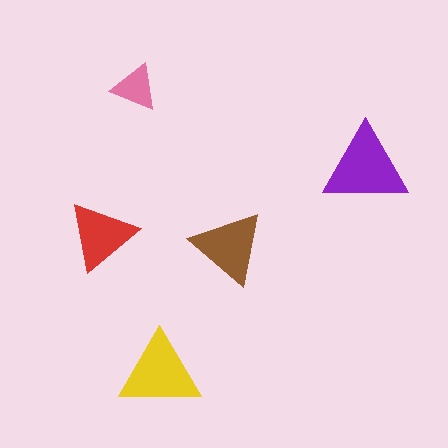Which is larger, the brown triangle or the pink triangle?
The brown one.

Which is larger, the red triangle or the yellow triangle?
The yellow one.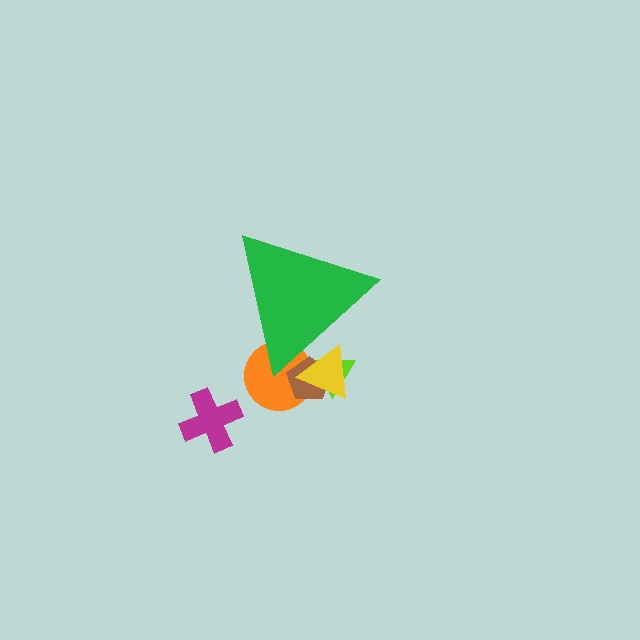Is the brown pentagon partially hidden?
Yes, the brown pentagon is partially hidden behind the green triangle.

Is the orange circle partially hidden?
Yes, the orange circle is partially hidden behind the green triangle.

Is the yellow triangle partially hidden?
Yes, the yellow triangle is partially hidden behind the green triangle.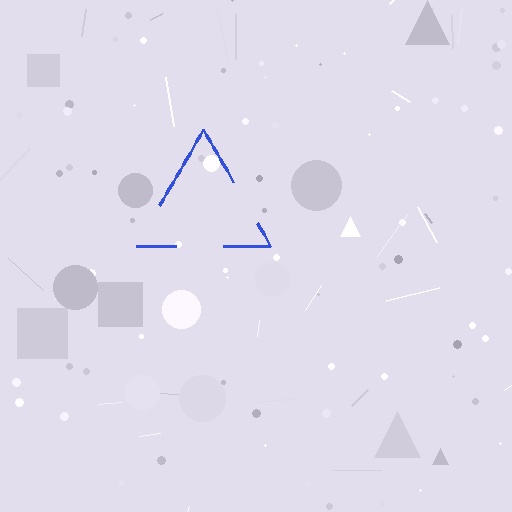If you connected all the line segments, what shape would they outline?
They would outline a triangle.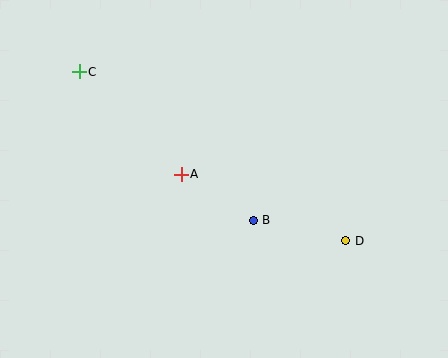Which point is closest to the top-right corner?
Point D is closest to the top-right corner.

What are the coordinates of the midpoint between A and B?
The midpoint between A and B is at (217, 197).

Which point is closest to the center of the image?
Point A at (181, 174) is closest to the center.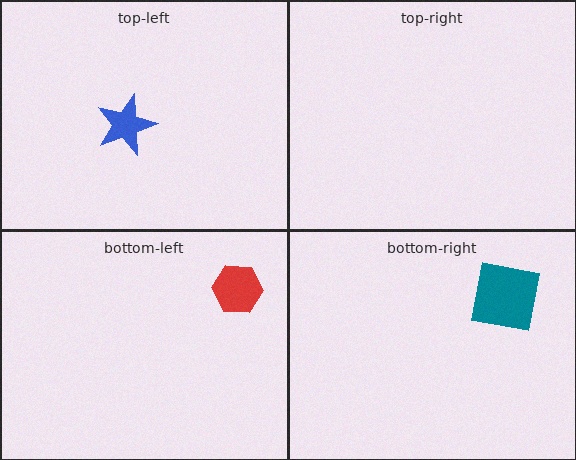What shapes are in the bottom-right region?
The teal square.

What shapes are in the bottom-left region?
The red hexagon.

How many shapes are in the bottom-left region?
1.